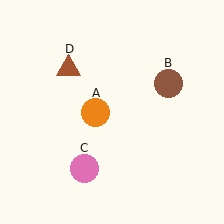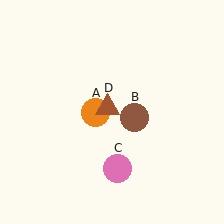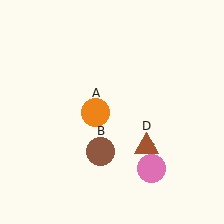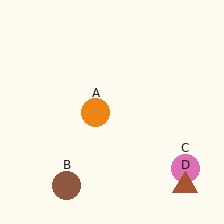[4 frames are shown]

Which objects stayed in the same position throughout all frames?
Orange circle (object A) remained stationary.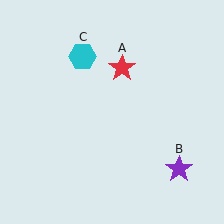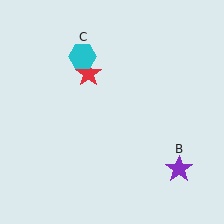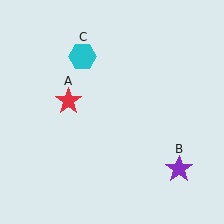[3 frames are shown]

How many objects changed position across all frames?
1 object changed position: red star (object A).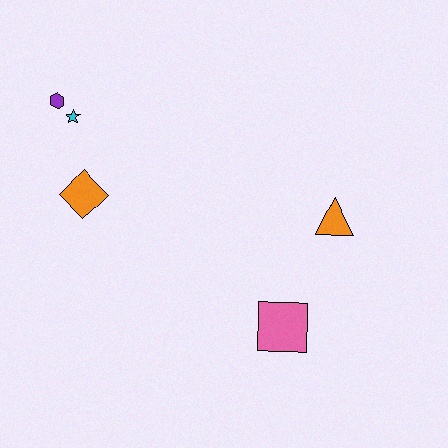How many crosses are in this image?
There are no crosses.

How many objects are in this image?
There are 5 objects.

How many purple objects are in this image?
There is 1 purple object.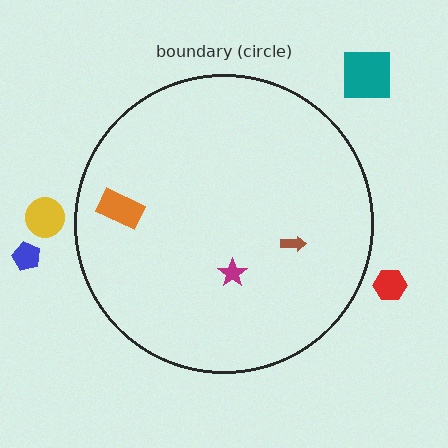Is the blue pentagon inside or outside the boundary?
Outside.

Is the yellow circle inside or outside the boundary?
Outside.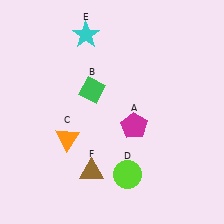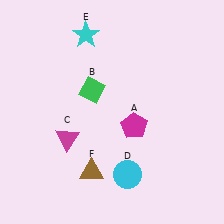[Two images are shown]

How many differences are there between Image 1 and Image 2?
There are 2 differences between the two images.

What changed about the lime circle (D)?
In Image 1, D is lime. In Image 2, it changed to cyan.